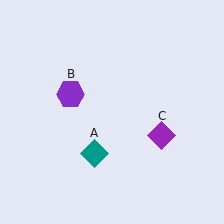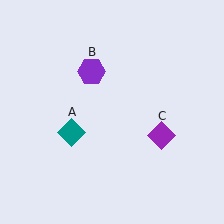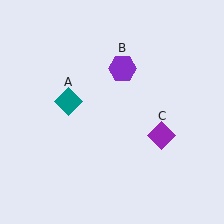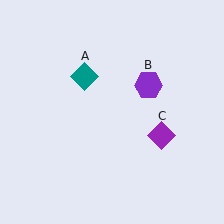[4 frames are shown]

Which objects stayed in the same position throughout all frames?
Purple diamond (object C) remained stationary.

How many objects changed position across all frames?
2 objects changed position: teal diamond (object A), purple hexagon (object B).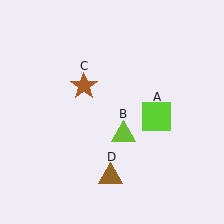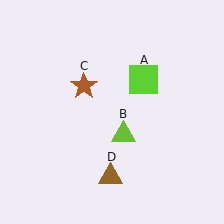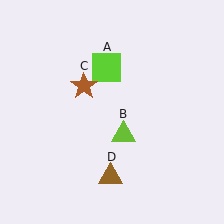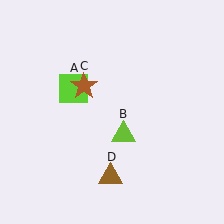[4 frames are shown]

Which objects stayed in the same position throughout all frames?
Lime triangle (object B) and brown star (object C) and brown triangle (object D) remained stationary.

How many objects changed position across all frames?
1 object changed position: lime square (object A).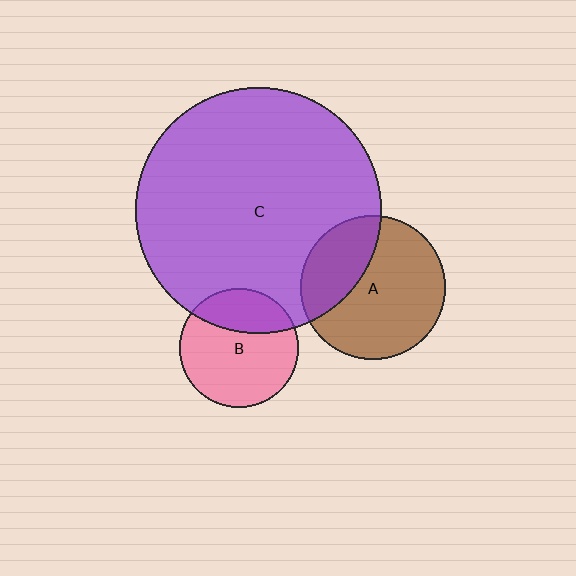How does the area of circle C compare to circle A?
Approximately 2.9 times.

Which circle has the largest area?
Circle C (purple).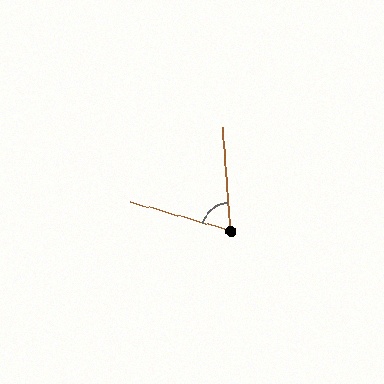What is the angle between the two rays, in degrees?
Approximately 69 degrees.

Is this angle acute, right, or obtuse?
It is acute.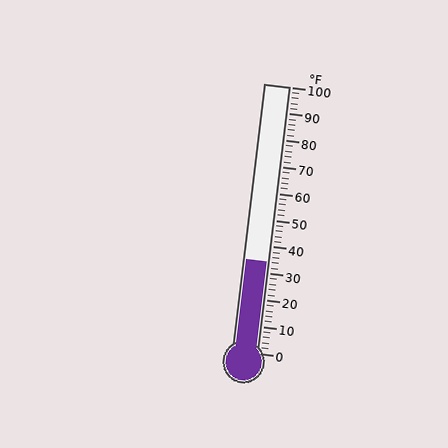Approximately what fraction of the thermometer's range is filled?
The thermometer is filled to approximately 35% of its range.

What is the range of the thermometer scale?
The thermometer scale ranges from 0°F to 100°F.